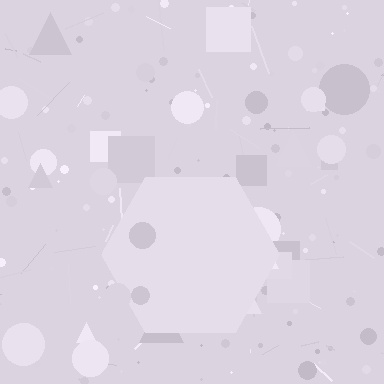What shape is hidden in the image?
A hexagon is hidden in the image.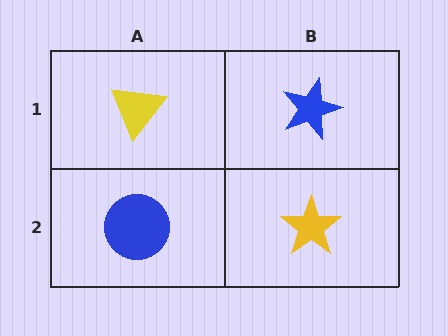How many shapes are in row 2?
2 shapes.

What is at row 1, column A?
A yellow triangle.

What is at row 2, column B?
A yellow star.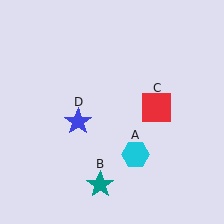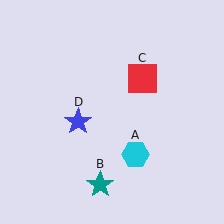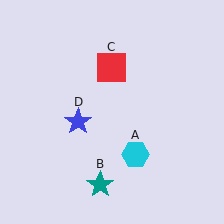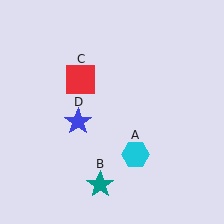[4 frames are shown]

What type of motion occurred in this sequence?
The red square (object C) rotated counterclockwise around the center of the scene.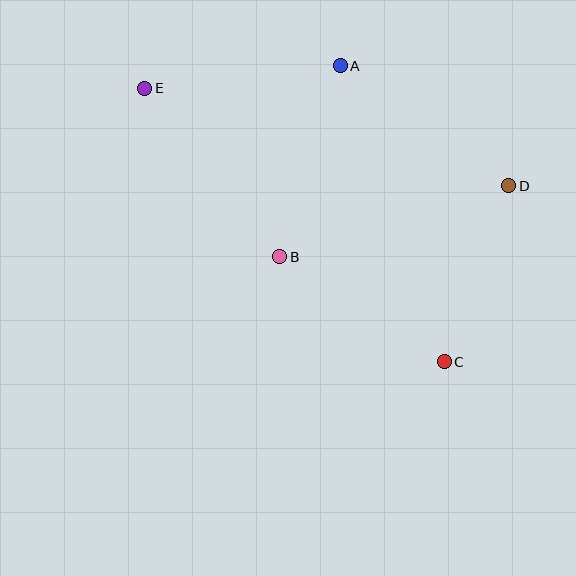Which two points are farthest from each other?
Points C and E are farthest from each other.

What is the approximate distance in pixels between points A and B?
The distance between A and B is approximately 200 pixels.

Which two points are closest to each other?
Points C and D are closest to each other.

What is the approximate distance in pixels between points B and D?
The distance between B and D is approximately 240 pixels.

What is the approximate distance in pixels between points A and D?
The distance between A and D is approximately 207 pixels.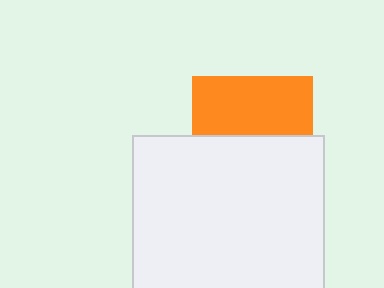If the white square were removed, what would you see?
You would see the complete orange square.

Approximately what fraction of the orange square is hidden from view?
Roughly 50% of the orange square is hidden behind the white square.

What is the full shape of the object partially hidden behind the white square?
The partially hidden object is an orange square.